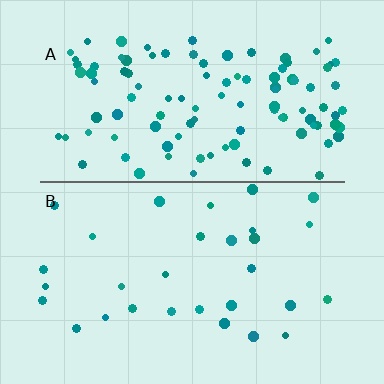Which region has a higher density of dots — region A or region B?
A (the top).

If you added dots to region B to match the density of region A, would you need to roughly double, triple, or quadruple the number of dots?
Approximately quadruple.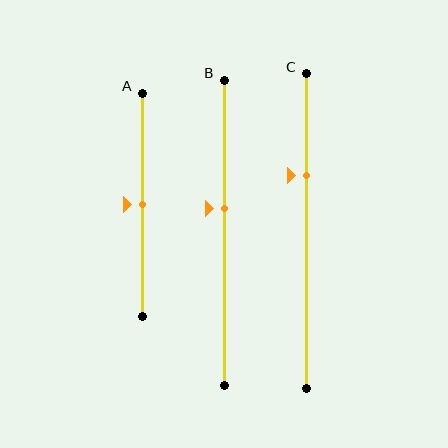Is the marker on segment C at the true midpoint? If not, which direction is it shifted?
No, the marker on segment C is shifted upward by about 18% of the segment length.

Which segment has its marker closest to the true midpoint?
Segment A has its marker closest to the true midpoint.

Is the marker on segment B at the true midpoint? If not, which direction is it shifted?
No, the marker on segment B is shifted upward by about 8% of the segment length.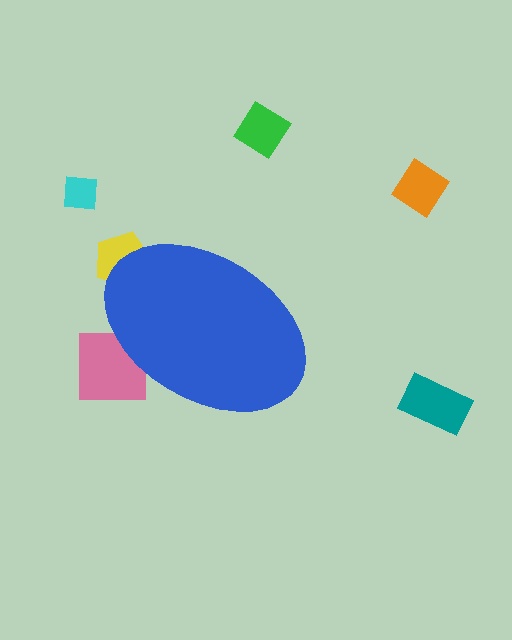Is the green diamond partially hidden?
No, the green diamond is fully visible.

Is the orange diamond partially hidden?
No, the orange diamond is fully visible.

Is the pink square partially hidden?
Yes, the pink square is partially hidden behind the blue ellipse.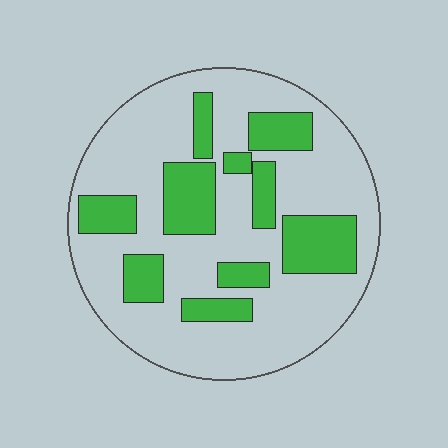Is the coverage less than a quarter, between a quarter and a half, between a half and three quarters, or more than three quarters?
Between a quarter and a half.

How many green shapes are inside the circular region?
10.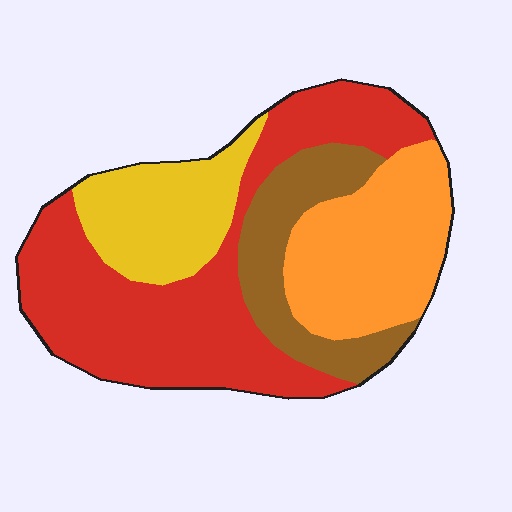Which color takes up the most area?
Red, at roughly 45%.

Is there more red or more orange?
Red.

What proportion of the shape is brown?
Brown takes up about one sixth (1/6) of the shape.